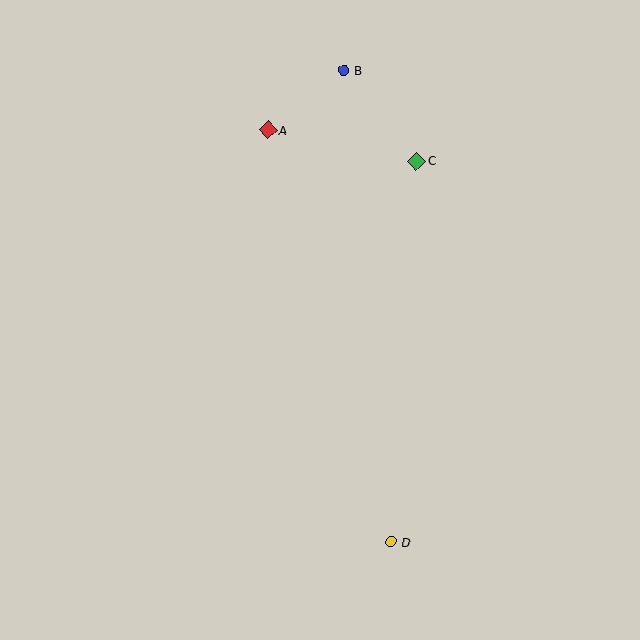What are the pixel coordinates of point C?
Point C is at (416, 161).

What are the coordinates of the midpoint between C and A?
The midpoint between C and A is at (342, 146).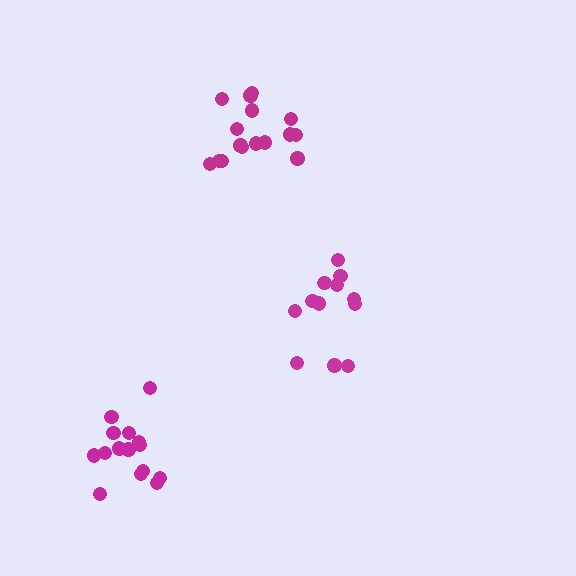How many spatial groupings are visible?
There are 3 spatial groupings.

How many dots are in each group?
Group 1: 12 dots, Group 2: 16 dots, Group 3: 16 dots (44 total).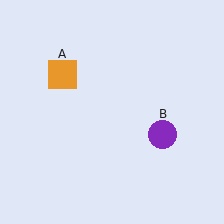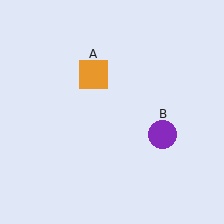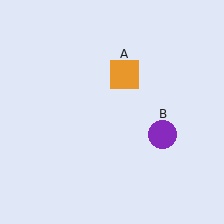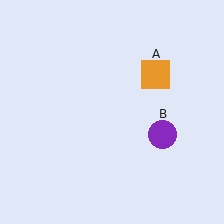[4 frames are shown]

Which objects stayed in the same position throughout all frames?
Purple circle (object B) remained stationary.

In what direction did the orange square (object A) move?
The orange square (object A) moved right.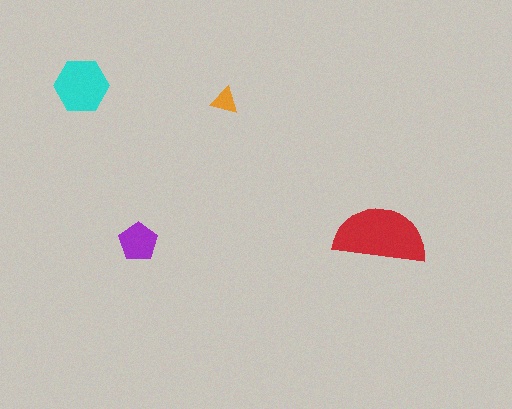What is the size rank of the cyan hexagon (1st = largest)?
2nd.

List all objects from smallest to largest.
The orange triangle, the purple pentagon, the cyan hexagon, the red semicircle.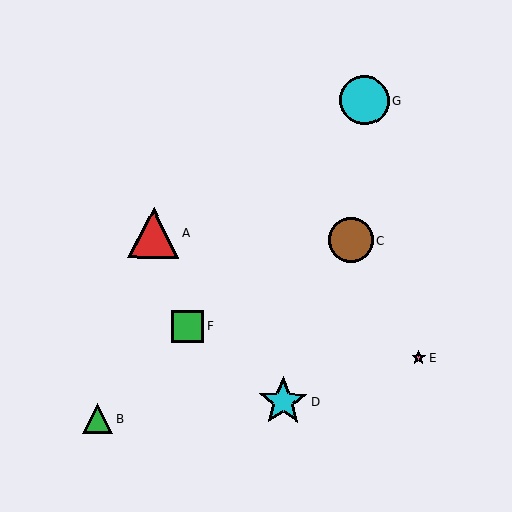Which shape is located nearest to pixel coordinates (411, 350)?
The pink star (labeled E) at (418, 358) is nearest to that location.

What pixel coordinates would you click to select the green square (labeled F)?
Click at (188, 326) to select the green square F.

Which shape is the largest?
The red triangle (labeled A) is the largest.